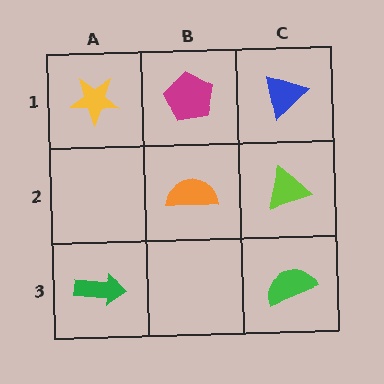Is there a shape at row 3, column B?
No, that cell is empty.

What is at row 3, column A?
A green arrow.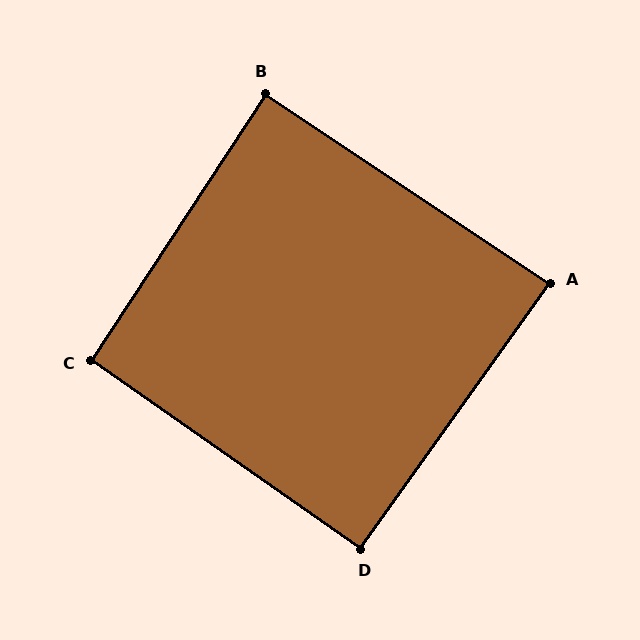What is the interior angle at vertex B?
Approximately 90 degrees (approximately right).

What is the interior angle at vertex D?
Approximately 90 degrees (approximately right).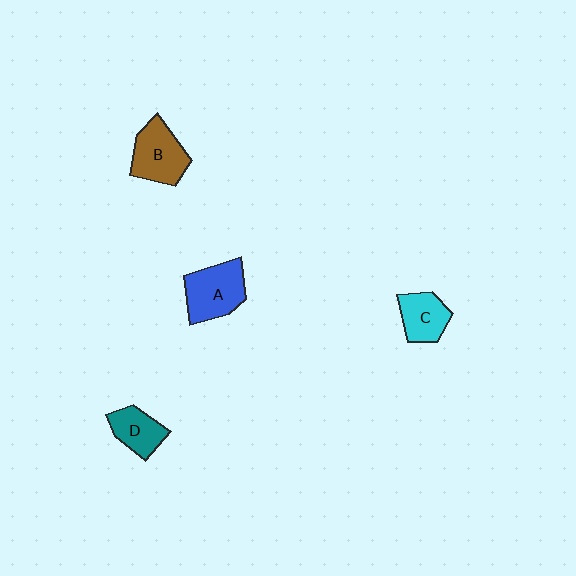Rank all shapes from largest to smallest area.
From largest to smallest: A (blue), B (brown), C (cyan), D (teal).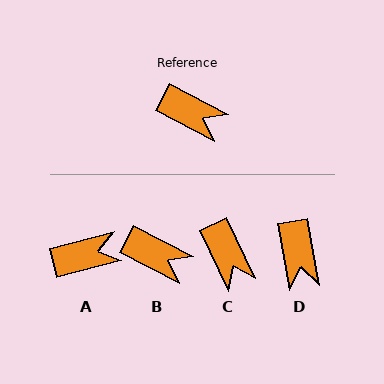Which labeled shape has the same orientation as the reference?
B.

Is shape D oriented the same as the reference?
No, it is off by about 53 degrees.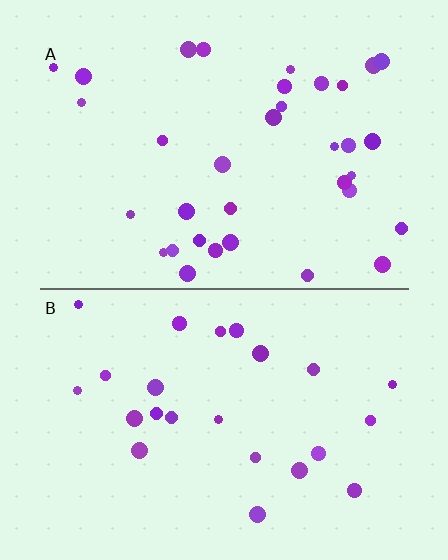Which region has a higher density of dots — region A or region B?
A (the top).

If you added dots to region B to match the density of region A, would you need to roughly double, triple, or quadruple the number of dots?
Approximately double.